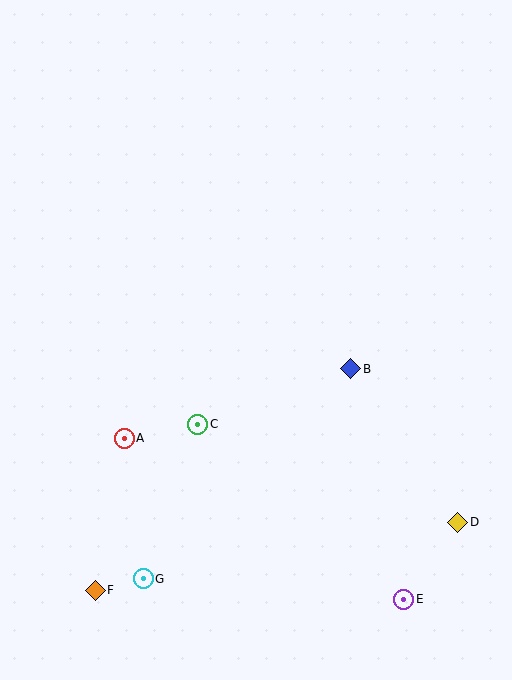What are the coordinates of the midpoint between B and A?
The midpoint between B and A is at (237, 404).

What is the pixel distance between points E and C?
The distance between E and C is 270 pixels.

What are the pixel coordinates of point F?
Point F is at (95, 590).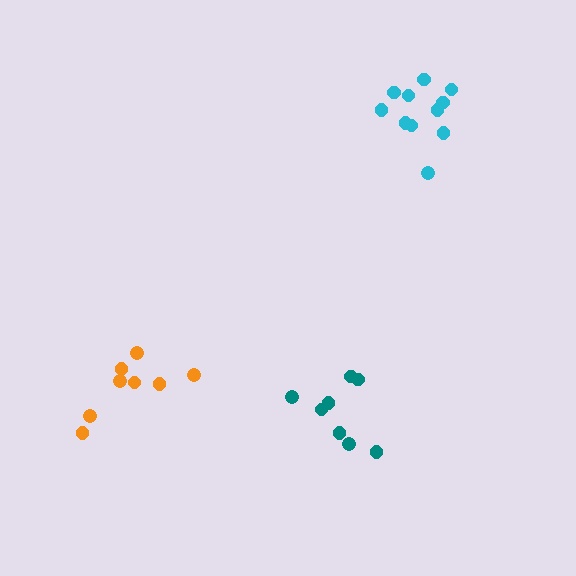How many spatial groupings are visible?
There are 3 spatial groupings.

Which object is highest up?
The cyan cluster is topmost.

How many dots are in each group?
Group 1: 8 dots, Group 2: 11 dots, Group 3: 8 dots (27 total).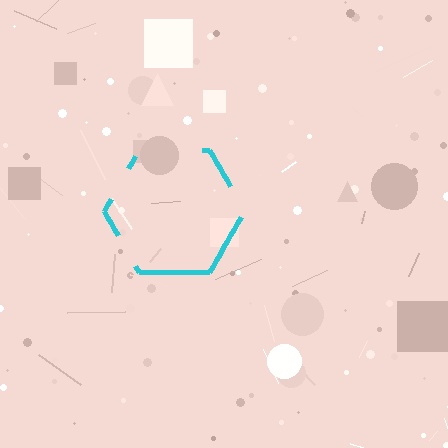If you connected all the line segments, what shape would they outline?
They would outline a hexagon.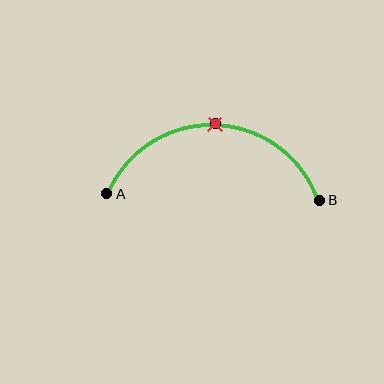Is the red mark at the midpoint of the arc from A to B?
Yes. The red mark lies on the arc at equal arc-length from both A and B — it is the arc midpoint.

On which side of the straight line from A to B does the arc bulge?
The arc bulges above the straight line connecting A and B.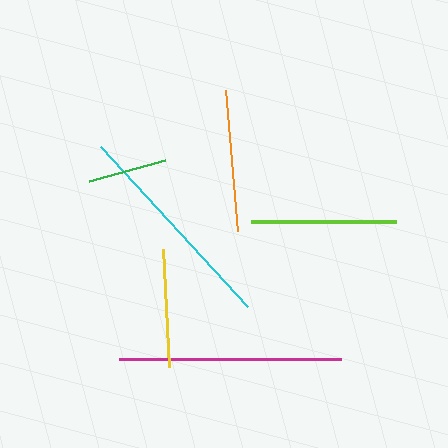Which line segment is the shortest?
The green line is the shortest at approximately 79 pixels.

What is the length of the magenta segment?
The magenta segment is approximately 222 pixels long.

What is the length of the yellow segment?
The yellow segment is approximately 118 pixels long.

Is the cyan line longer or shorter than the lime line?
The cyan line is longer than the lime line.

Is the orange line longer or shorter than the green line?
The orange line is longer than the green line.